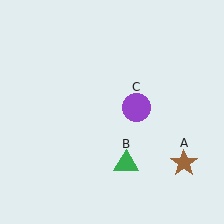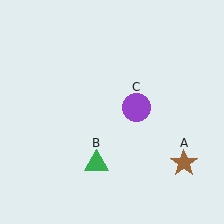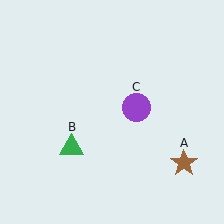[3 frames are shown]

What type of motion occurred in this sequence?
The green triangle (object B) rotated clockwise around the center of the scene.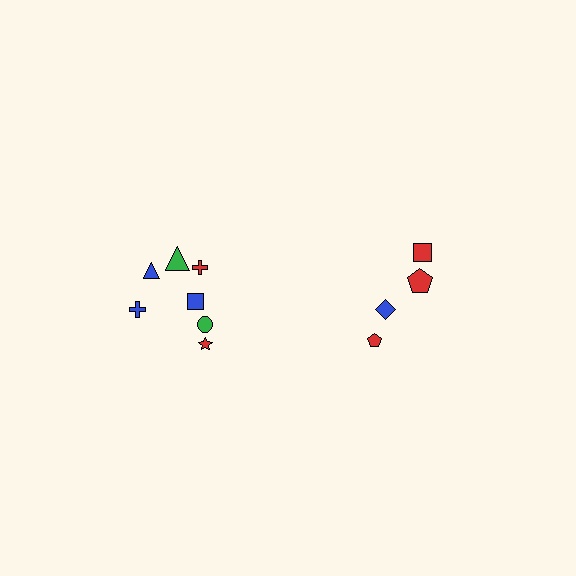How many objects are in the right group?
There are 4 objects.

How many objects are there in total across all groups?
There are 11 objects.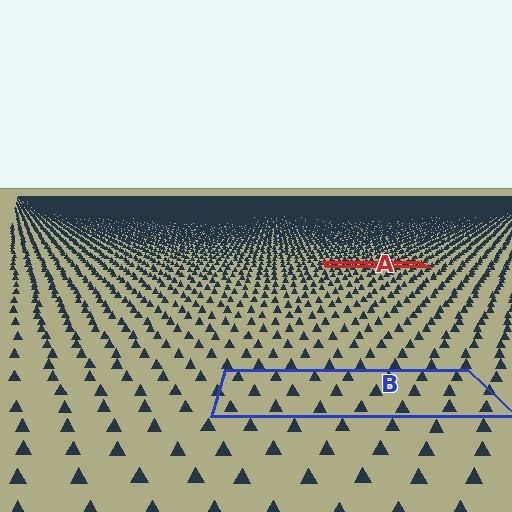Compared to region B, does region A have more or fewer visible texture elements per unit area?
Region A has more texture elements per unit area — they are packed more densely because it is farther away.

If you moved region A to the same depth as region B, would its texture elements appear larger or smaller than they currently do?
They would appear larger. At a closer depth, the same texture elements are projected at a bigger on-screen size.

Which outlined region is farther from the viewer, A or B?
Region A is farther from the viewer — the texture elements inside it appear smaller and more densely packed.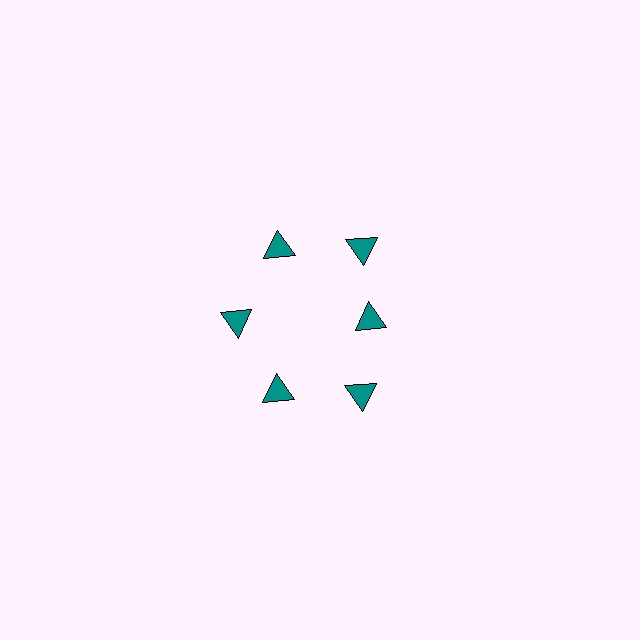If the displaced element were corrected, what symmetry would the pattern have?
It would have 6-fold rotational symmetry — the pattern would map onto itself every 60 degrees.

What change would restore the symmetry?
The symmetry would be restored by moving it outward, back onto the ring so that all 6 triangles sit at equal angles and equal distance from the center.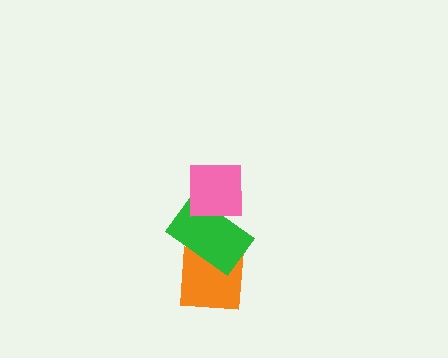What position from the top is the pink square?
The pink square is 1st from the top.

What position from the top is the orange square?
The orange square is 3rd from the top.